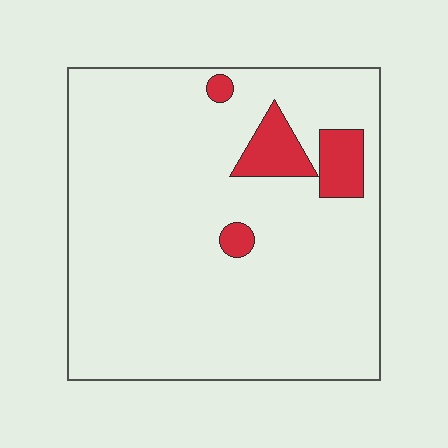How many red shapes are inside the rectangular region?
4.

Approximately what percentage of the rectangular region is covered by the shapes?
Approximately 10%.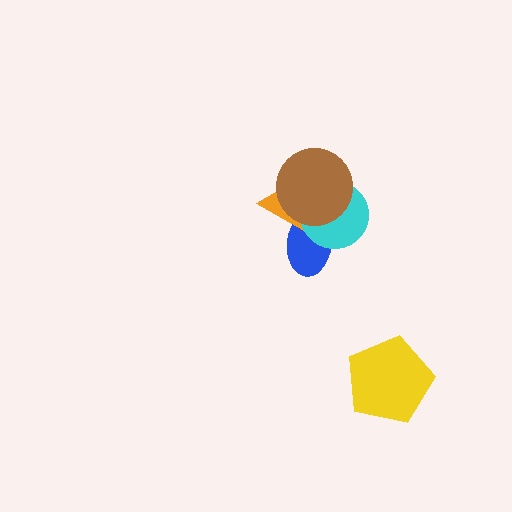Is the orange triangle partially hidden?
Yes, it is partially covered by another shape.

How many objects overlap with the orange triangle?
3 objects overlap with the orange triangle.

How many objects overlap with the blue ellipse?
3 objects overlap with the blue ellipse.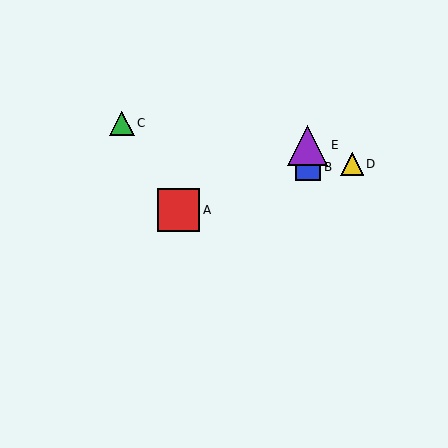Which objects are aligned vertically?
Objects B, E are aligned vertically.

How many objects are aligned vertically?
2 objects (B, E) are aligned vertically.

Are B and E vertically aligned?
Yes, both are at x≈308.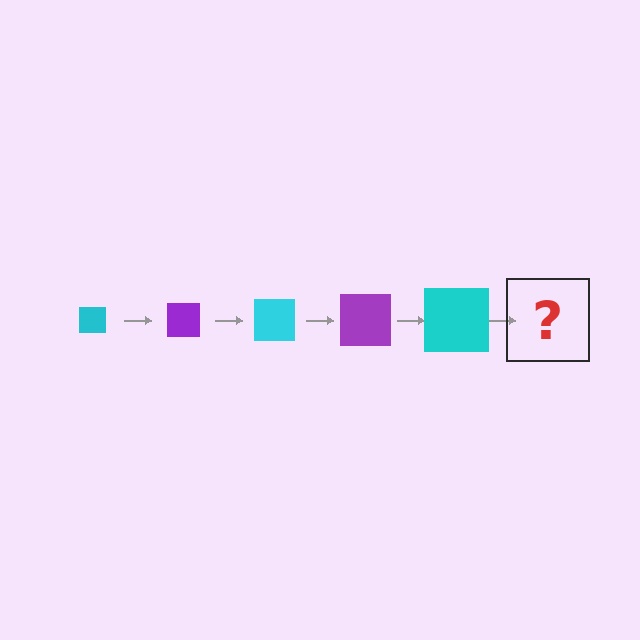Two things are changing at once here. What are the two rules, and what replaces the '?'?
The two rules are that the square grows larger each step and the color cycles through cyan and purple. The '?' should be a purple square, larger than the previous one.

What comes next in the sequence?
The next element should be a purple square, larger than the previous one.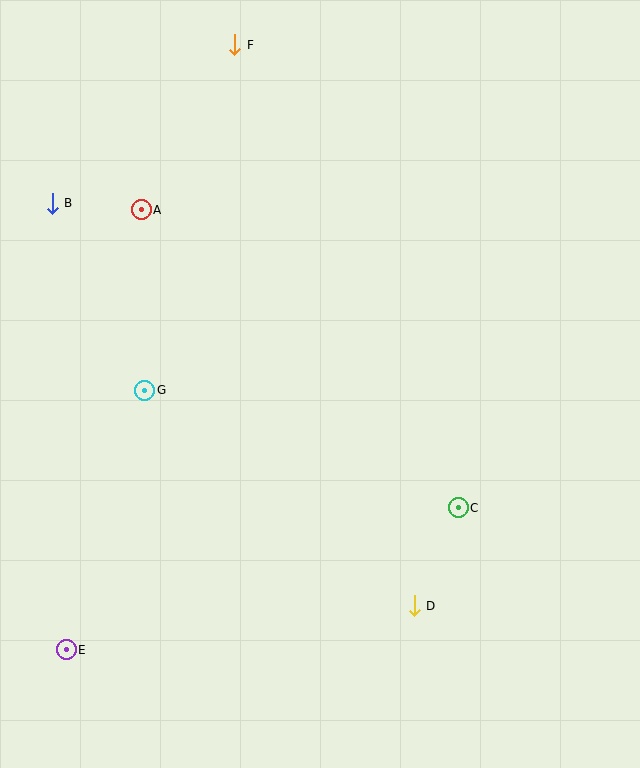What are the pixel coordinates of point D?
Point D is at (414, 606).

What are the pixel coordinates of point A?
Point A is at (141, 210).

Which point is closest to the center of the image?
Point G at (145, 390) is closest to the center.